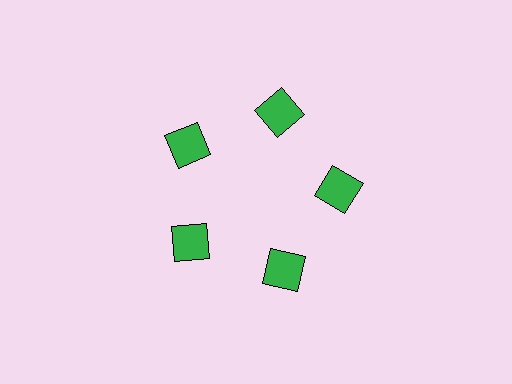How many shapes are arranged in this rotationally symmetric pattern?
There are 5 shapes, arranged in 5 groups of 1.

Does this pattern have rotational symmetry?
Yes, this pattern has 5-fold rotational symmetry. It looks the same after rotating 72 degrees around the center.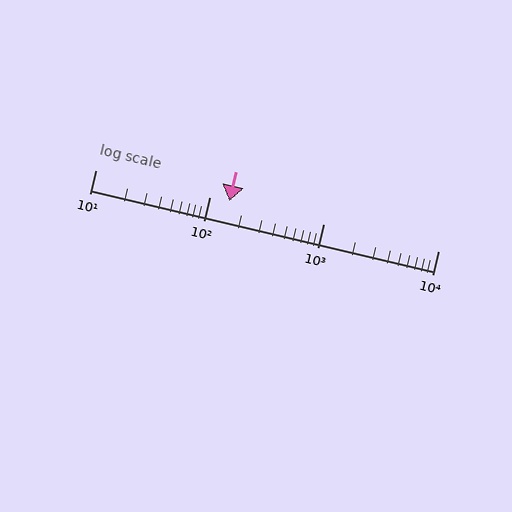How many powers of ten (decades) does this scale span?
The scale spans 3 decades, from 10 to 10000.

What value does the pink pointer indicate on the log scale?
The pointer indicates approximately 150.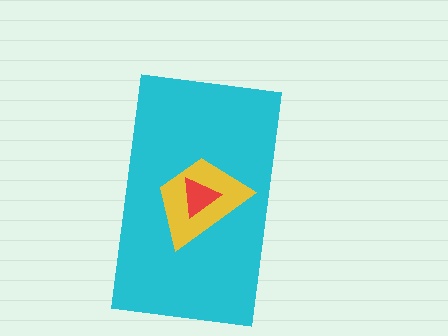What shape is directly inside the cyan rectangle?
The yellow trapezoid.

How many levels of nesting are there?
3.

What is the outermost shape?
The cyan rectangle.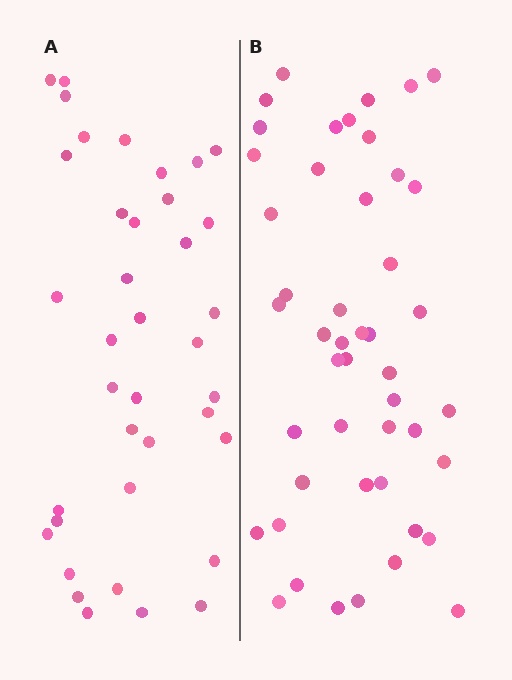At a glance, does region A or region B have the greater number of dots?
Region B (the right region) has more dots.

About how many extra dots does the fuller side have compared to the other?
Region B has roughly 8 or so more dots than region A.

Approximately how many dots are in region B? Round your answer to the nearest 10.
About 50 dots. (The exact count is 47, which rounds to 50.)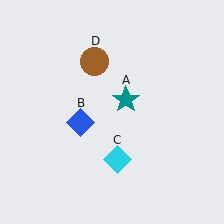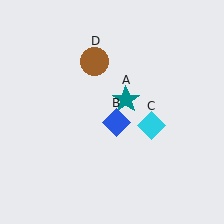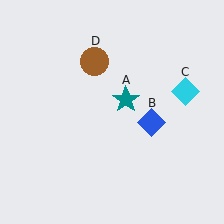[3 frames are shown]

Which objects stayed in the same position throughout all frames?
Teal star (object A) and brown circle (object D) remained stationary.